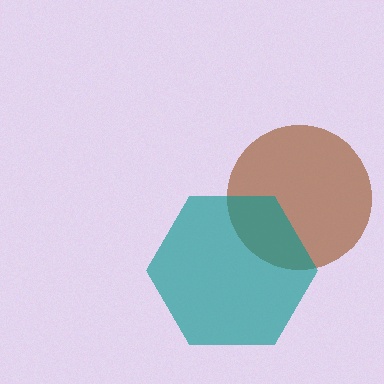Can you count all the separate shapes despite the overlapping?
Yes, there are 2 separate shapes.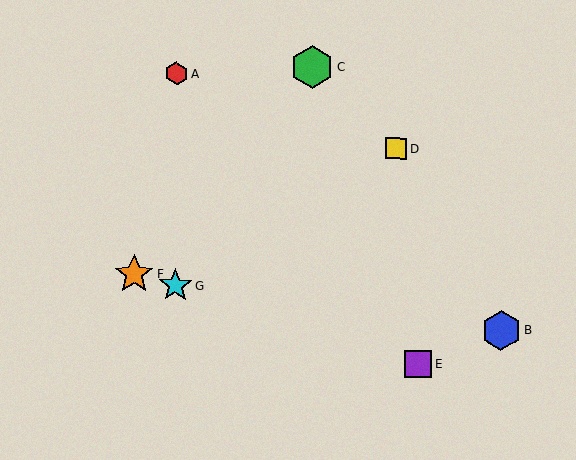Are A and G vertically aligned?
Yes, both are at x≈176.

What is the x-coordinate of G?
Object G is at x≈175.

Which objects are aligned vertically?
Objects A, G are aligned vertically.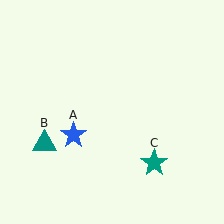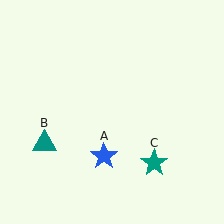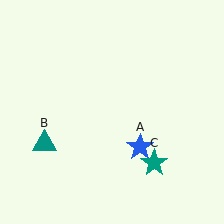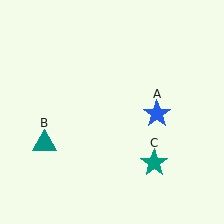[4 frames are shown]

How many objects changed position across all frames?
1 object changed position: blue star (object A).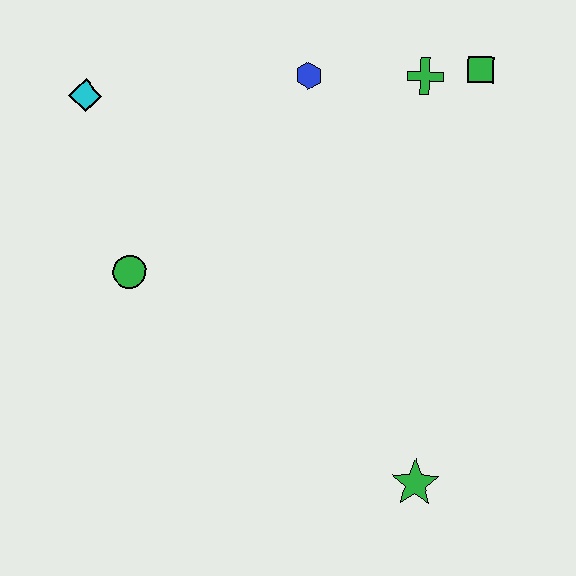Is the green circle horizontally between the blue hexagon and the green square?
No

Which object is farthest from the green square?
The green star is farthest from the green square.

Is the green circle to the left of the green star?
Yes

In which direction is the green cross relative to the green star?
The green cross is above the green star.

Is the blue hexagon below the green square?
Yes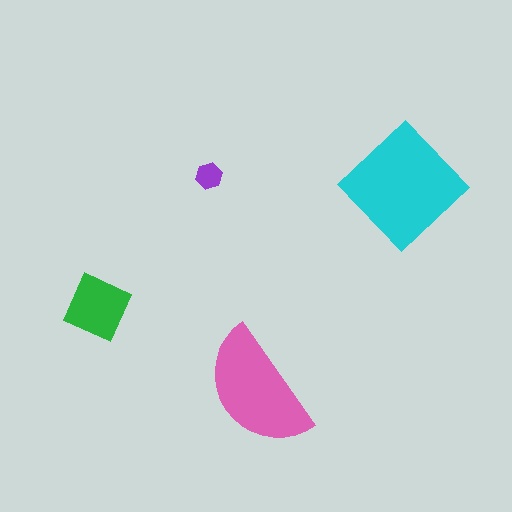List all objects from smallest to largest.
The purple hexagon, the green diamond, the pink semicircle, the cyan diamond.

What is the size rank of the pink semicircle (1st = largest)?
2nd.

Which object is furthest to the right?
The cyan diamond is rightmost.